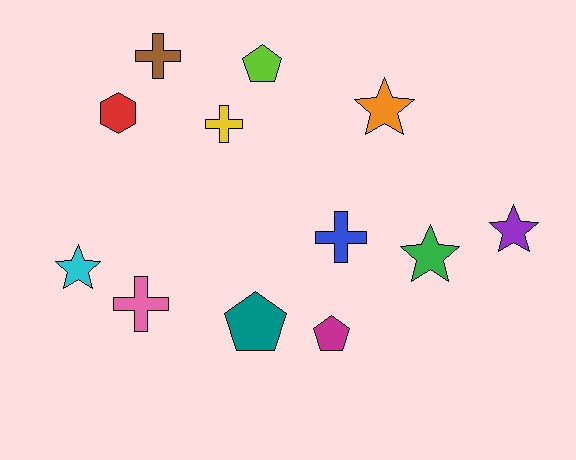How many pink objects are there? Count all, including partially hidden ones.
There is 1 pink object.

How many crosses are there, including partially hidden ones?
There are 4 crosses.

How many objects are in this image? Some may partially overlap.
There are 12 objects.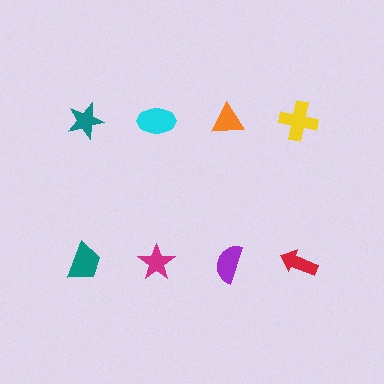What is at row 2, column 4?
A red arrow.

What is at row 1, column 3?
An orange triangle.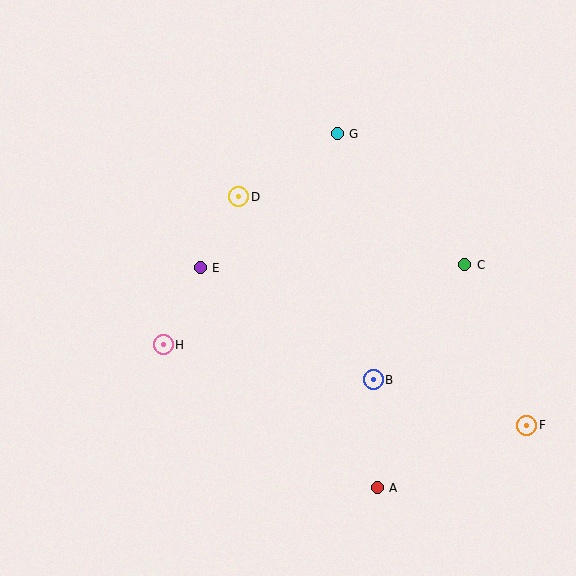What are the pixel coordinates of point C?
Point C is at (465, 265).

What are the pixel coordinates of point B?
Point B is at (373, 380).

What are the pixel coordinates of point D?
Point D is at (239, 197).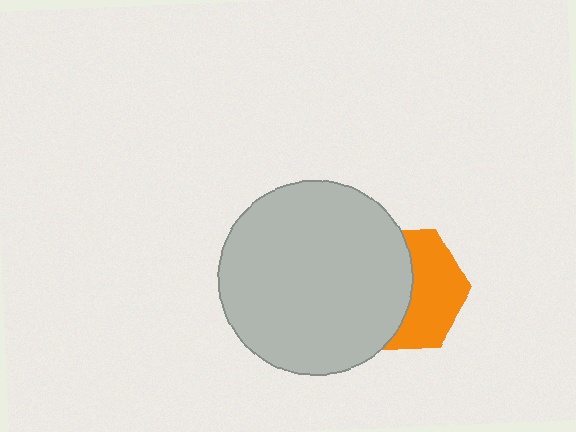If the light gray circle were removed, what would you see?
You would see the complete orange hexagon.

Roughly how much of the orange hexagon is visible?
About half of it is visible (roughly 47%).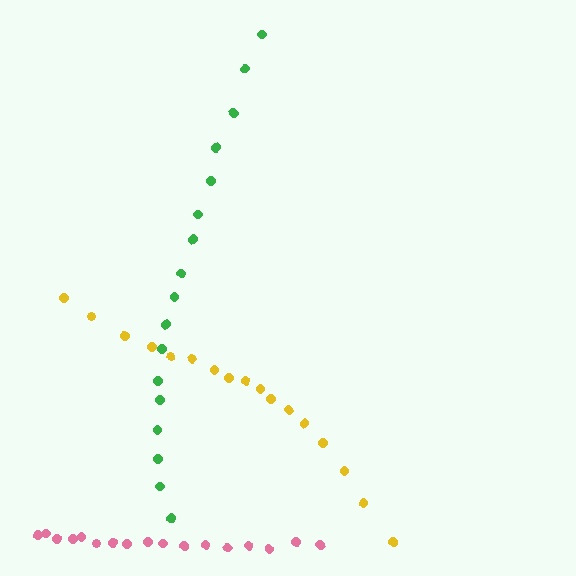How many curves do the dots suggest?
There are 3 distinct paths.